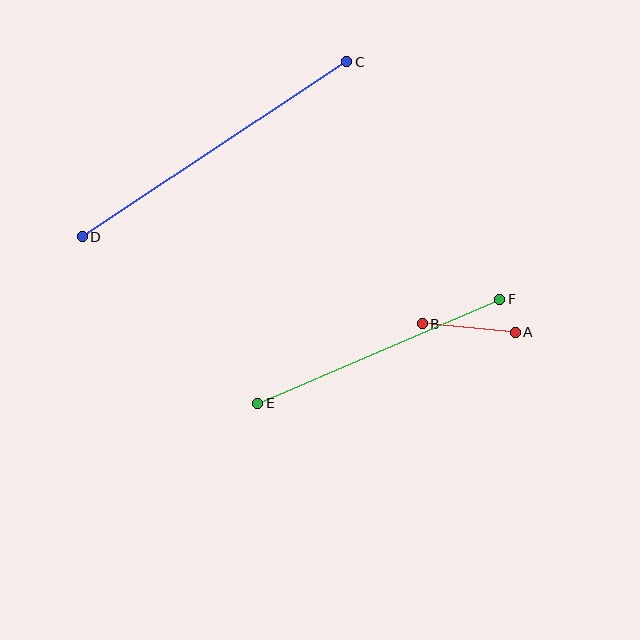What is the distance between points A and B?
The distance is approximately 94 pixels.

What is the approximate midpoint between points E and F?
The midpoint is at approximately (379, 351) pixels.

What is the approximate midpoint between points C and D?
The midpoint is at approximately (214, 149) pixels.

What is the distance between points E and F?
The distance is approximately 264 pixels.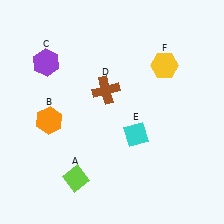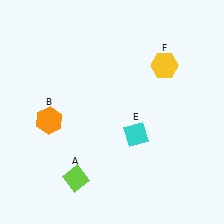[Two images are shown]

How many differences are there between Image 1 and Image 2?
There are 2 differences between the two images.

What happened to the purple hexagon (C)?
The purple hexagon (C) was removed in Image 2. It was in the top-left area of Image 1.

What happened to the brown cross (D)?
The brown cross (D) was removed in Image 2. It was in the top-left area of Image 1.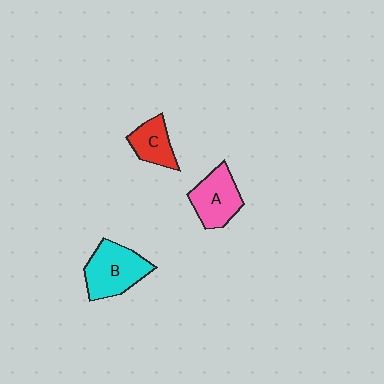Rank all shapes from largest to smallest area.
From largest to smallest: B (cyan), A (pink), C (red).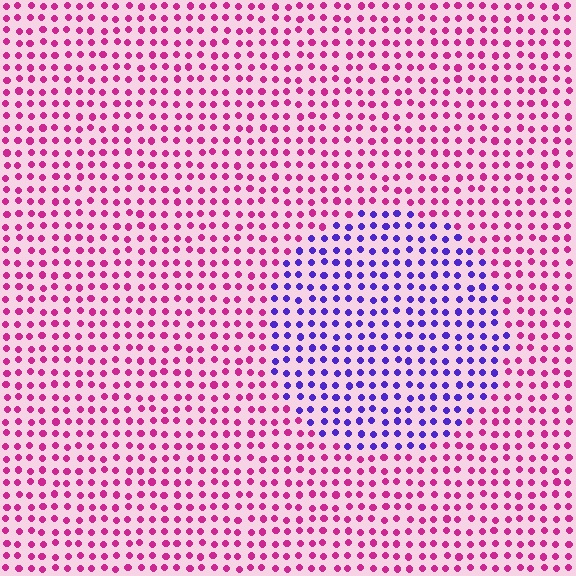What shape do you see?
I see a circle.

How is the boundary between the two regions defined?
The boundary is defined purely by a slight shift in hue (about 67 degrees). Spacing, size, and orientation are identical on both sides.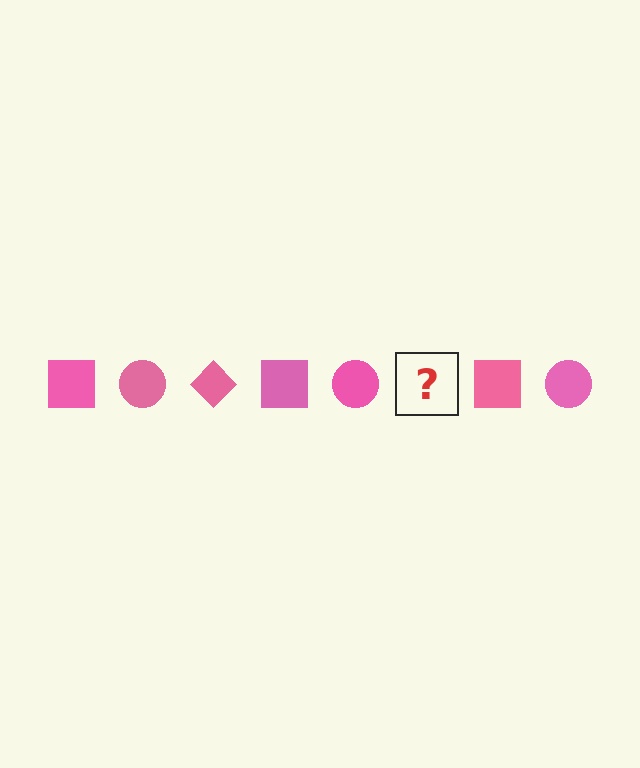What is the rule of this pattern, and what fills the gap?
The rule is that the pattern cycles through square, circle, diamond shapes in pink. The gap should be filled with a pink diamond.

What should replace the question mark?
The question mark should be replaced with a pink diamond.